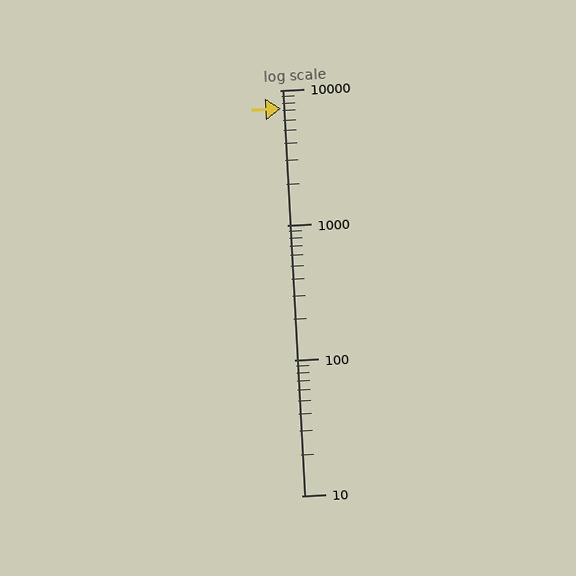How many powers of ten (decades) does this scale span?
The scale spans 3 decades, from 10 to 10000.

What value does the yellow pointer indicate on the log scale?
The pointer indicates approximately 7300.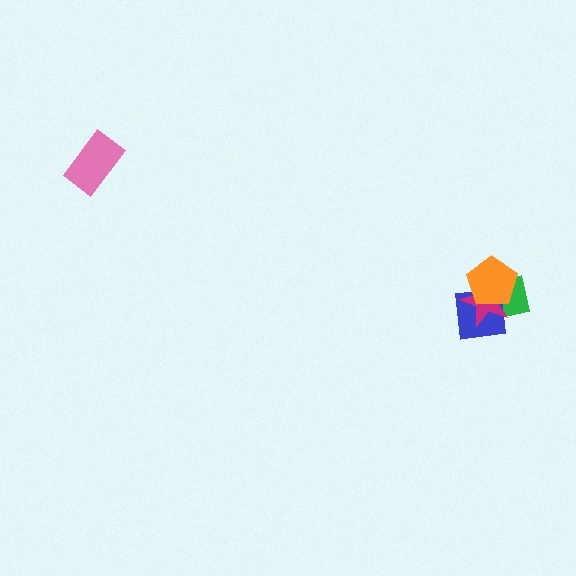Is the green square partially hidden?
Yes, it is partially covered by another shape.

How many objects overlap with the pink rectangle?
0 objects overlap with the pink rectangle.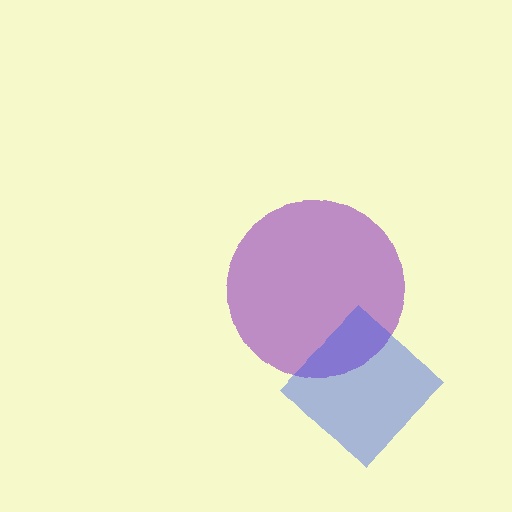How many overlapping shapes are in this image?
There are 2 overlapping shapes in the image.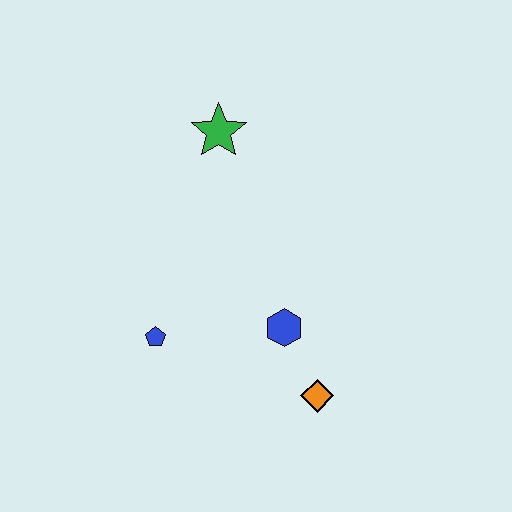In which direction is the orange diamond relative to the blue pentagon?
The orange diamond is to the right of the blue pentagon.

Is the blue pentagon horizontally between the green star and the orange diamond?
No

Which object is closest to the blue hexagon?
The orange diamond is closest to the blue hexagon.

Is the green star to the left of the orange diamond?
Yes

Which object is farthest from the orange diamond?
The green star is farthest from the orange diamond.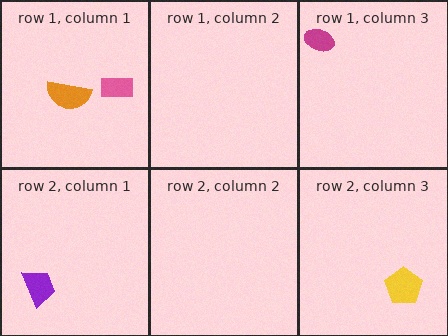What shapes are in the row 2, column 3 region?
The yellow pentagon.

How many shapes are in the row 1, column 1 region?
2.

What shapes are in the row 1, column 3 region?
The magenta ellipse.